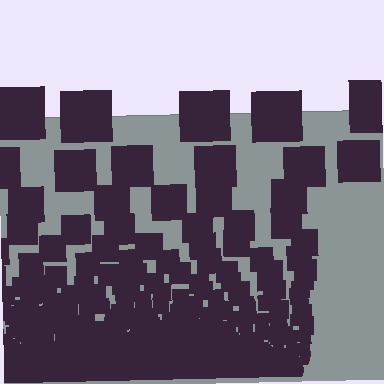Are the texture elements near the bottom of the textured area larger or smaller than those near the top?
Smaller. The gradient is inverted — elements near the bottom are smaller and denser.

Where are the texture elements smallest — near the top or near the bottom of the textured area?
Near the bottom.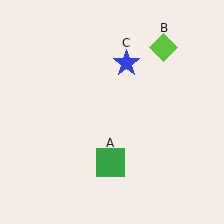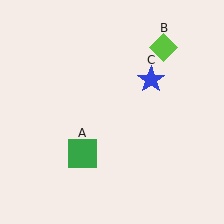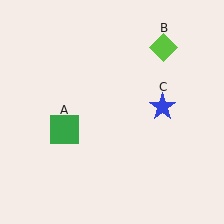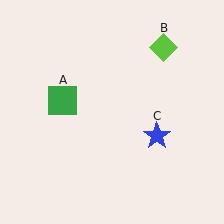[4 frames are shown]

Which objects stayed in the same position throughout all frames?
Lime diamond (object B) remained stationary.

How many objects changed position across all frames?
2 objects changed position: green square (object A), blue star (object C).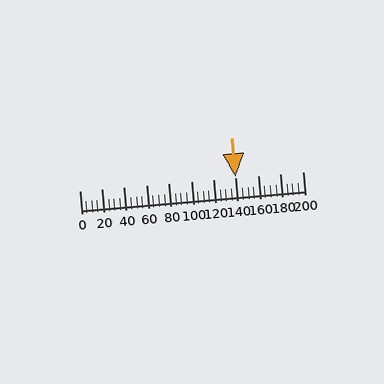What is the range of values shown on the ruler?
The ruler shows values from 0 to 200.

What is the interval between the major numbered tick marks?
The major tick marks are spaced 20 units apart.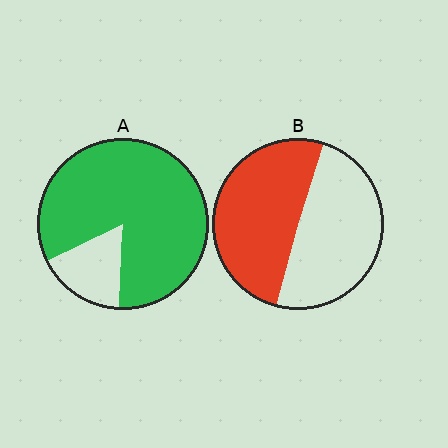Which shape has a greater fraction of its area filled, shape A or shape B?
Shape A.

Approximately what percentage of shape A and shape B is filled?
A is approximately 85% and B is approximately 50%.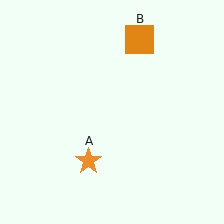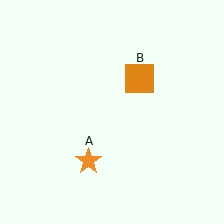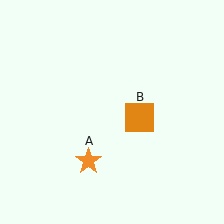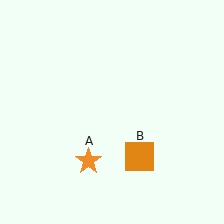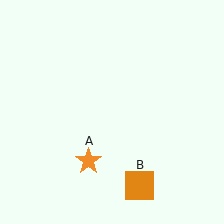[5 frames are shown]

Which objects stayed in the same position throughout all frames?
Orange star (object A) remained stationary.